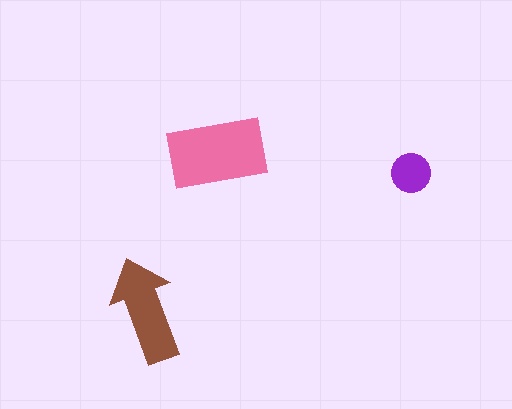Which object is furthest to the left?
The brown arrow is leftmost.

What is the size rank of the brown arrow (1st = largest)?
2nd.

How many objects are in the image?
There are 3 objects in the image.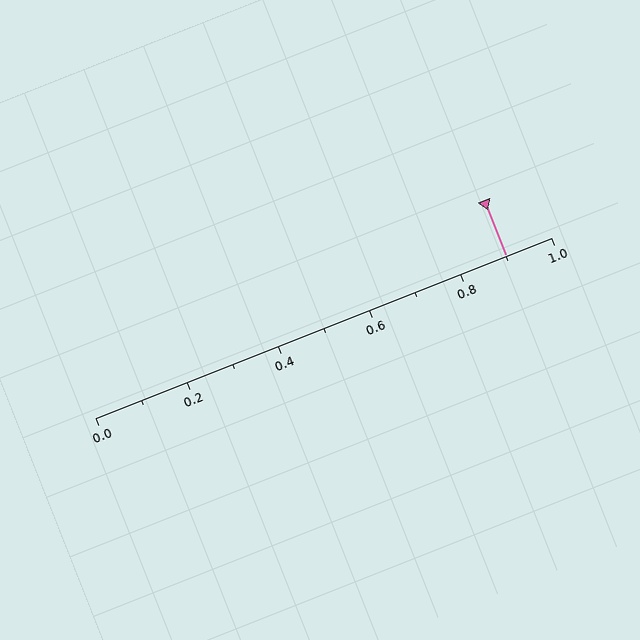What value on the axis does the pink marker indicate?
The marker indicates approximately 0.9.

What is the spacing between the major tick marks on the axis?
The major ticks are spaced 0.2 apart.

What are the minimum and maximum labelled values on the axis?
The axis runs from 0.0 to 1.0.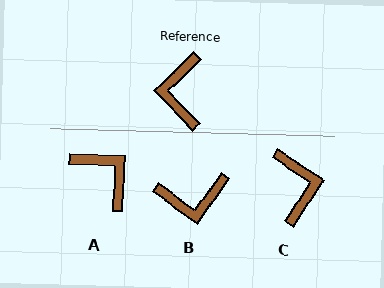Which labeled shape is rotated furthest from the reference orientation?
C, about 167 degrees away.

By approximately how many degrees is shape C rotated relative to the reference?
Approximately 167 degrees clockwise.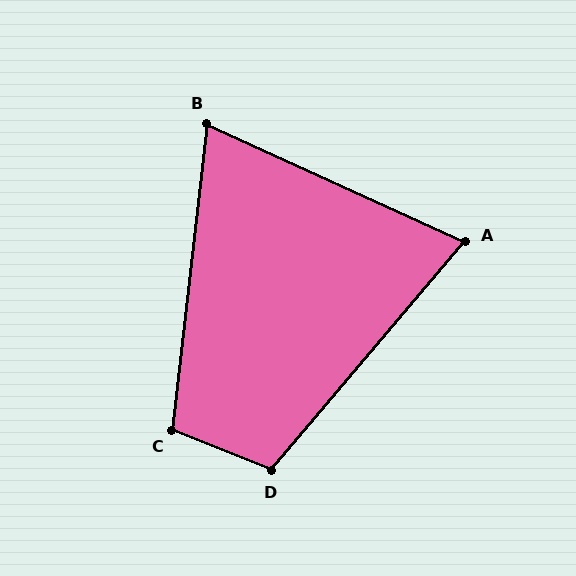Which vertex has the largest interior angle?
D, at approximately 108 degrees.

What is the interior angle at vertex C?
Approximately 106 degrees (obtuse).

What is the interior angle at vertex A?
Approximately 74 degrees (acute).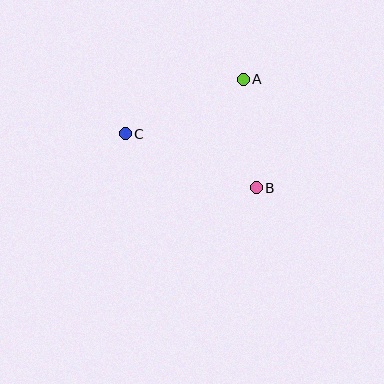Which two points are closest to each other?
Points A and B are closest to each other.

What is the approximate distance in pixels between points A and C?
The distance between A and C is approximately 130 pixels.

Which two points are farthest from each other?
Points B and C are farthest from each other.